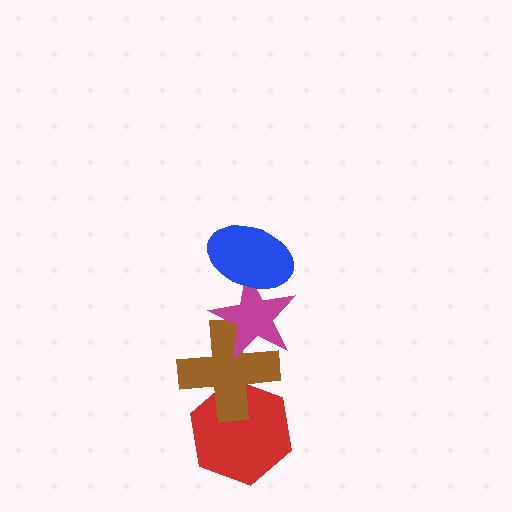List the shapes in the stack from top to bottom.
From top to bottom: the blue ellipse, the magenta star, the brown cross, the red hexagon.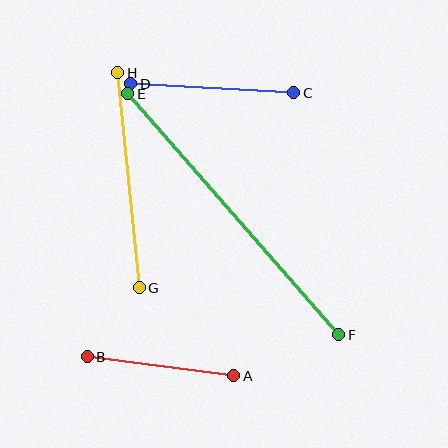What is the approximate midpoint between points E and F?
The midpoint is at approximately (233, 214) pixels.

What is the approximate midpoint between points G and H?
The midpoint is at approximately (129, 180) pixels.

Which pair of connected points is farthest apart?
Points E and F are farthest apart.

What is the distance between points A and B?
The distance is approximately 148 pixels.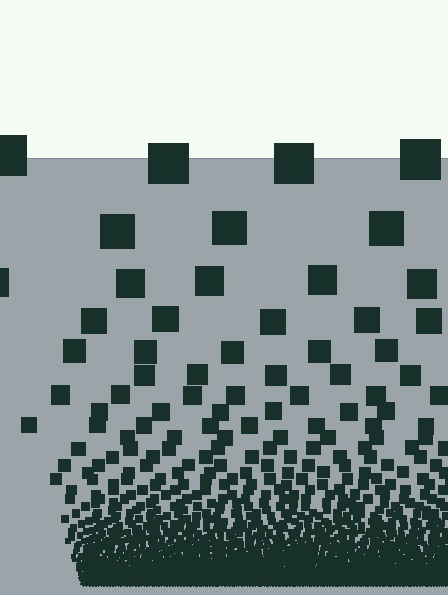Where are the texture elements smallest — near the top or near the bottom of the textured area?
Near the bottom.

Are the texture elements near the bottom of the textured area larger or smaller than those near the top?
Smaller. The gradient is inverted — elements near the bottom are smaller and denser.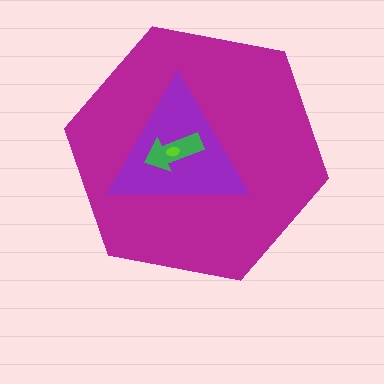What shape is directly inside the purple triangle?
The green arrow.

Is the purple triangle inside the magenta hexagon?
Yes.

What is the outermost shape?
The magenta hexagon.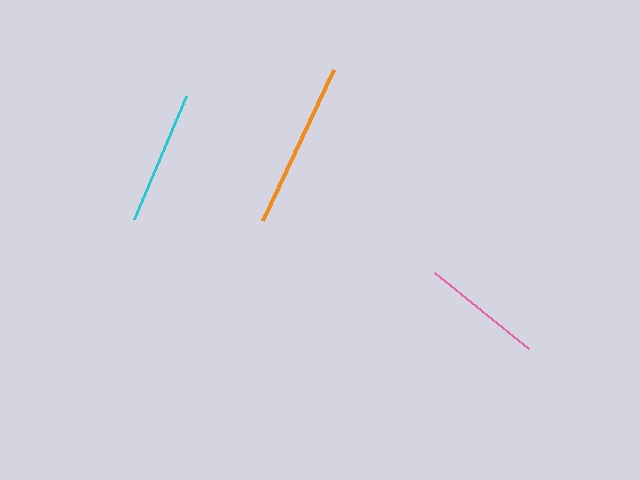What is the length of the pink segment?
The pink segment is approximately 121 pixels long.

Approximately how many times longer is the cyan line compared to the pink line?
The cyan line is approximately 1.1 times the length of the pink line.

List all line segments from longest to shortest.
From longest to shortest: orange, cyan, pink.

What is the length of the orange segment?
The orange segment is approximately 167 pixels long.